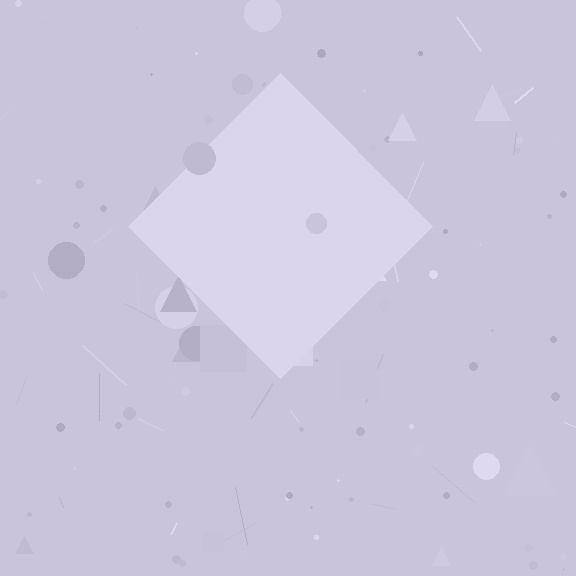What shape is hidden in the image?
A diamond is hidden in the image.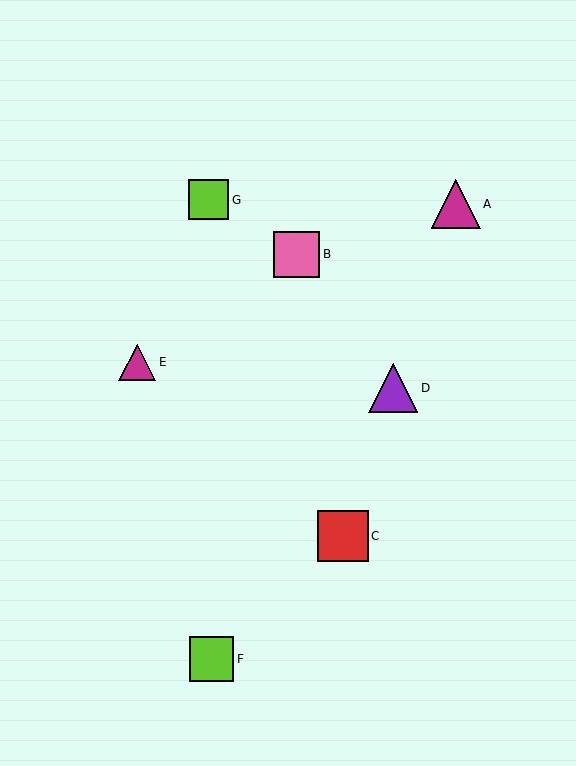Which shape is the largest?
The red square (labeled C) is the largest.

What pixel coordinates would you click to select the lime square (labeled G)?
Click at (209, 200) to select the lime square G.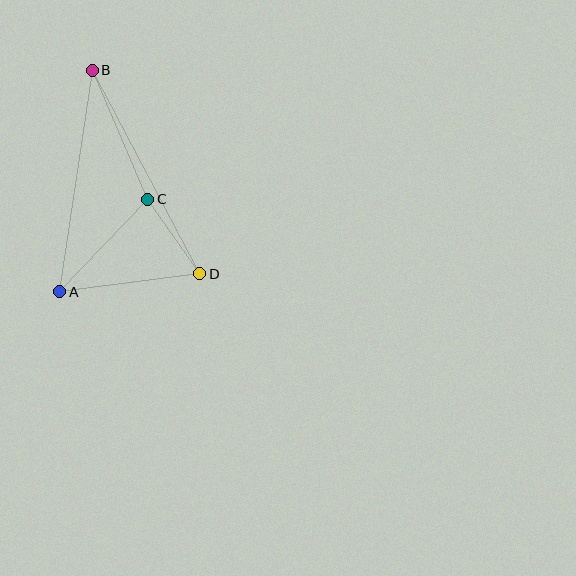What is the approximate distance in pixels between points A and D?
The distance between A and D is approximately 141 pixels.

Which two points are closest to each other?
Points C and D are closest to each other.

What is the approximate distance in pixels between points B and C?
The distance between B and C is approximately 141 pixels.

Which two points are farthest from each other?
Points B and D are farthest from each other.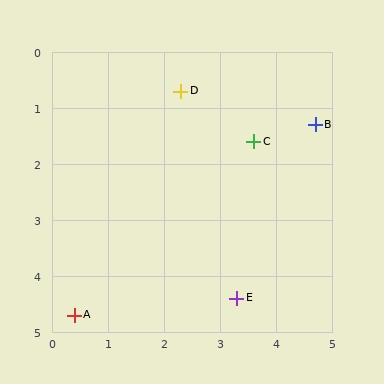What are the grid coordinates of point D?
Point D is at approximately (2.3, 0.7).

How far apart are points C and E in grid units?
Points C and E are about 2.8 grid units apart.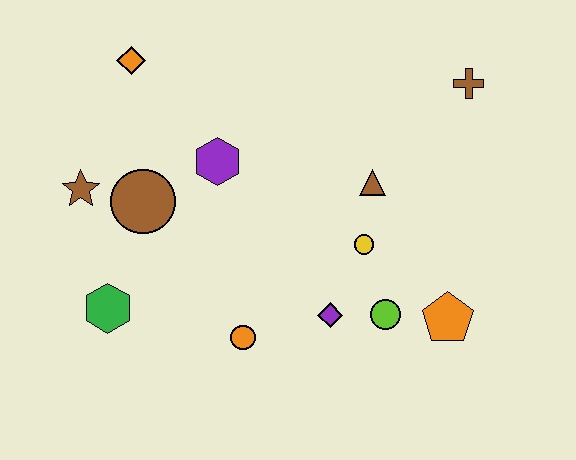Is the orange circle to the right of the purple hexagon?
Yes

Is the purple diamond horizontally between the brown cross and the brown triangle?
No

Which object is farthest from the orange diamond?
The orange pentagon is farthest from the orange diamond.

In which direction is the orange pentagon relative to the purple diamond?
The orange pentagon is to the right of the purple diamond.